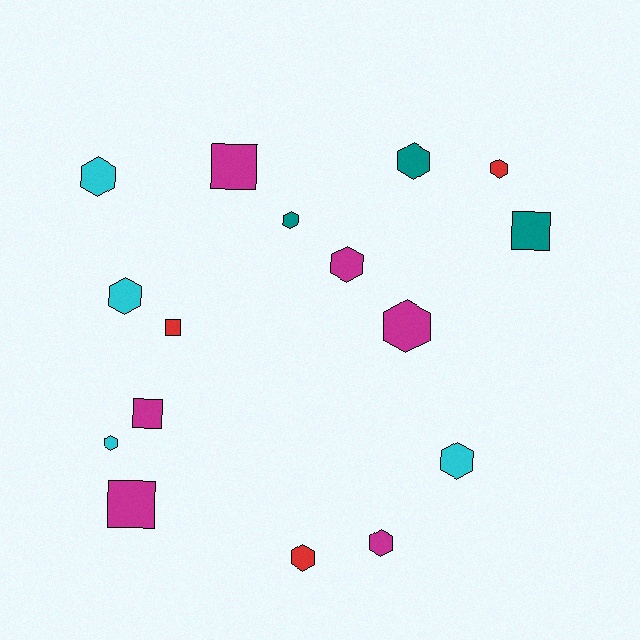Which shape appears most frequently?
Hexagon, with 11 objects.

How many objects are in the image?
There are 16 objects.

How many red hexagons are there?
There are 2 red hexagons.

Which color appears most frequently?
Magenta, with 6 objects.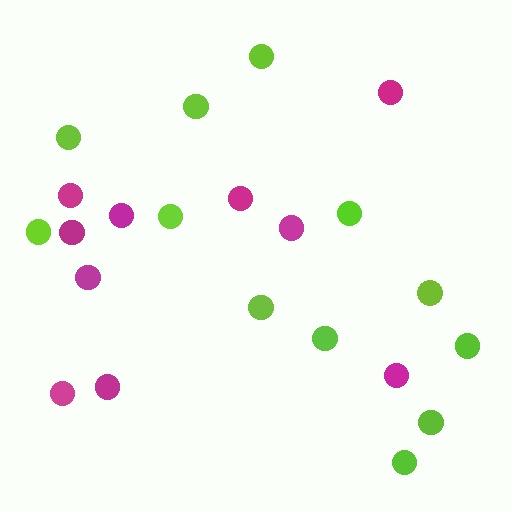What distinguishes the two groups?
There are 2 groups: one group of magenta circles (10) and one group of lime circles (12).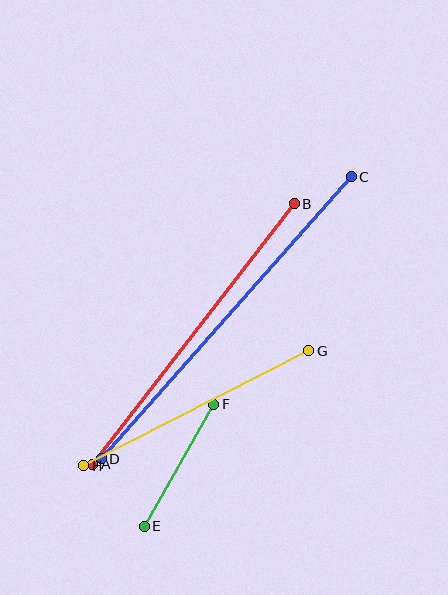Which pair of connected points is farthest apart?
Points C and D are farthest apart.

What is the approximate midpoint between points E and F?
The midpoint is at approximately (179, 465) pixels.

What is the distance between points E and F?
The distance is approximately 140 pixels.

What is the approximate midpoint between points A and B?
The midpoint is at approximately (193, 334) pixels.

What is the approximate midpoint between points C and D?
The midpoint is at approximately (226, 318) pixels.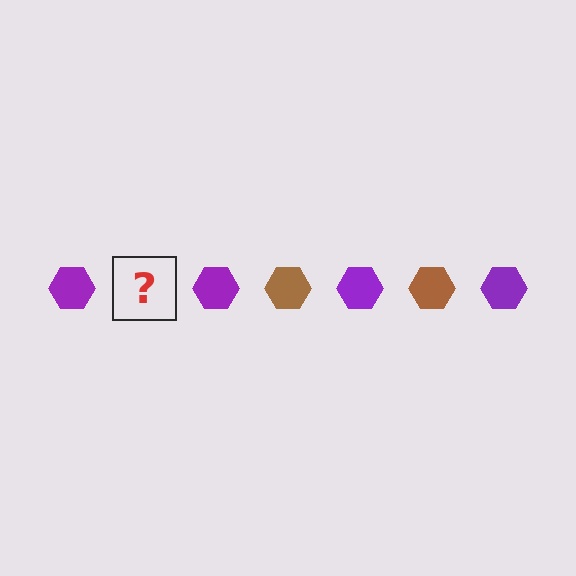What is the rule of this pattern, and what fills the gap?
The rule is that the pattern cycles through purple, brown hexagons. The gap should be filled with a brown hexagon.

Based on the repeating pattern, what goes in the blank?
The blank should be a brown hexagon.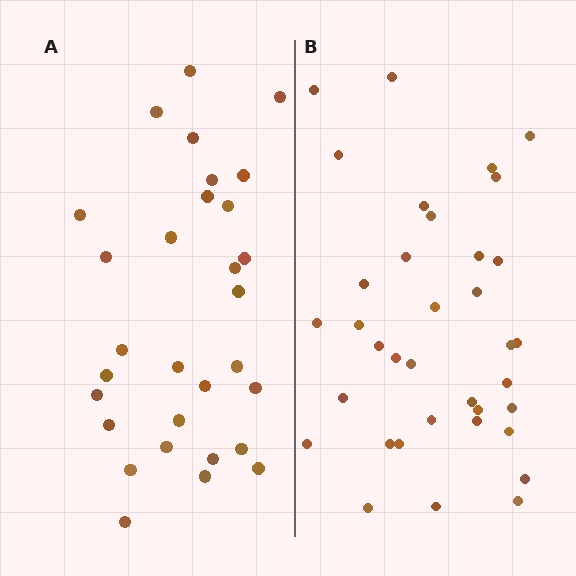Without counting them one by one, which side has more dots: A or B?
Region B (the right region) has more dots.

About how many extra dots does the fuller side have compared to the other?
Region B has about 6 more dots than region A.